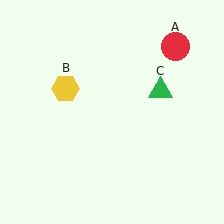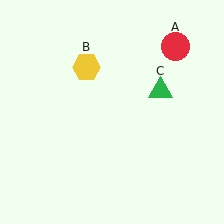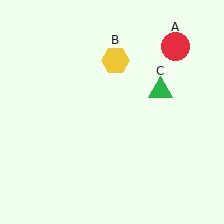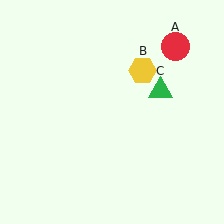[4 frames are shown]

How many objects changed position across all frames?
1 object changed position: yellow hexagon (object B).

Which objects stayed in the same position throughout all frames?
Red circle (object A) and green triangle (object C) remained stationary.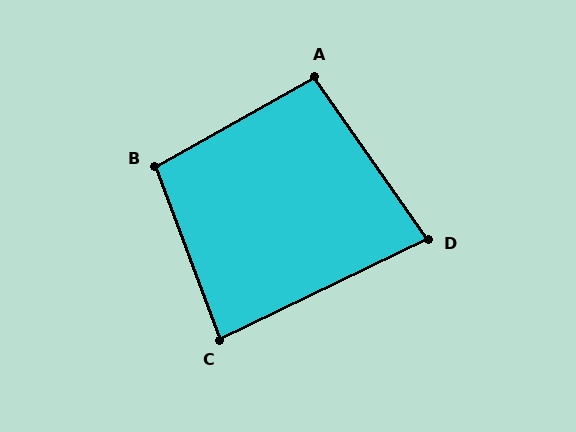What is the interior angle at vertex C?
Approximately 85 degrees (acute).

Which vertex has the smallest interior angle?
D, at approximately 81 degrees.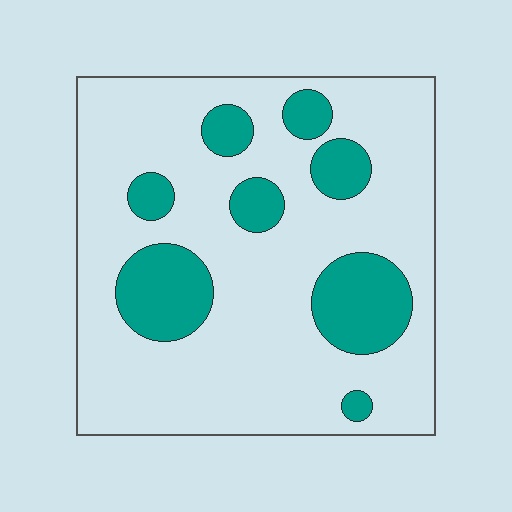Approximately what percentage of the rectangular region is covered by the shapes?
Approximately 20%.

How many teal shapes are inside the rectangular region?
8.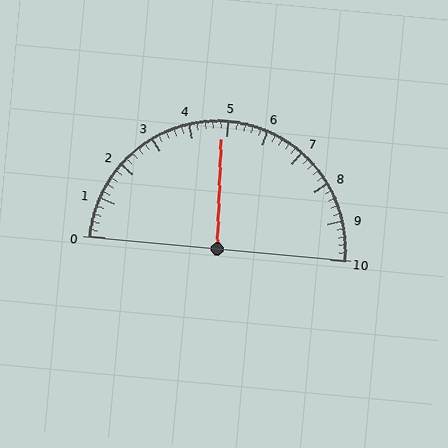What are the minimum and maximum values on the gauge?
The gauge ranges from 0 to 10.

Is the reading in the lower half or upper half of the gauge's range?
The reading is in the lower half of the range (0 to 10).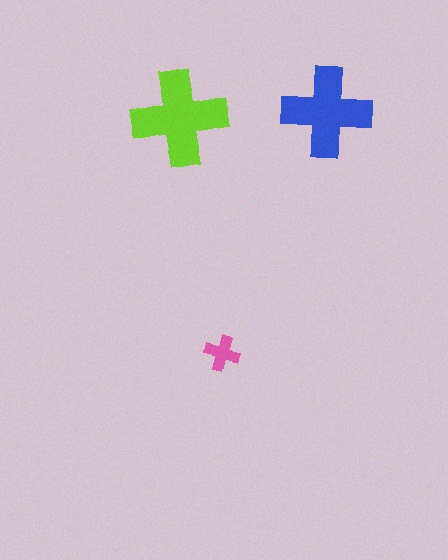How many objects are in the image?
There are 3 objects in the image.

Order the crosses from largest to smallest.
the lime one, the blue one, the pink one.